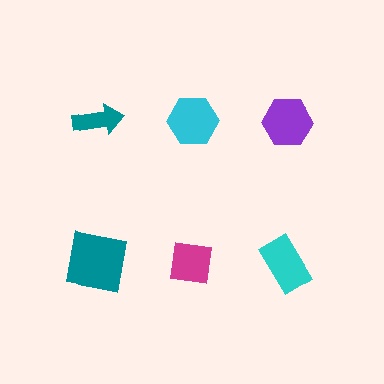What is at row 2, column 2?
A magenta square.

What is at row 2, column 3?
A cyan rectangle.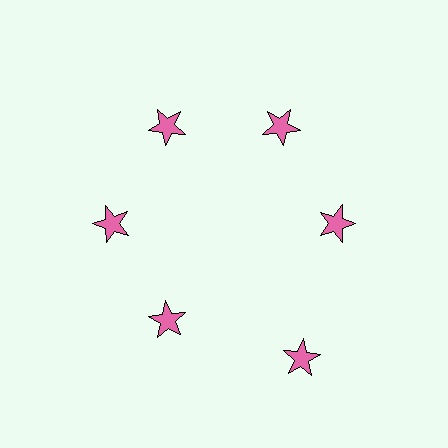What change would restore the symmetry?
The symmetry would be restored by moving it inward, back onto the ring so that all 6 stars sit at equal angles and equal distance from the center.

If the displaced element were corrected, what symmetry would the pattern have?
It would have 6-fold rotational symmetry — the pattern would map onto itself every 60 degrees.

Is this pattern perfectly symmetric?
No. The 6 pink stars are arranged in a ring, but one element near the 5 o'clock position is pushed outward from the center, breaking the 6-fold rotational symmetry.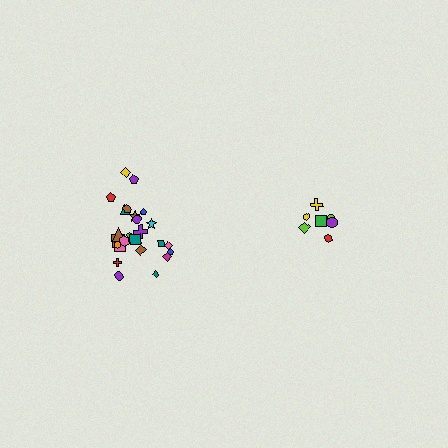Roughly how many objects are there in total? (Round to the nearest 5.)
Roughly 30 objects in total.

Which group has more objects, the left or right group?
The left group.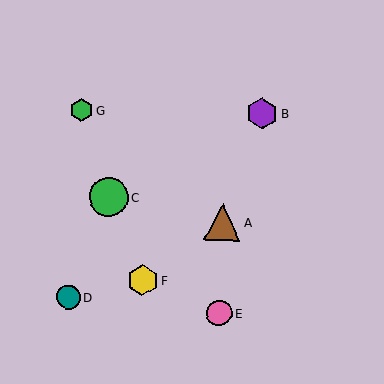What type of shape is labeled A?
Shape A is a brown triangle.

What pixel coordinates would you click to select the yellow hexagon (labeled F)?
Click at (143, 280) to select the yellow hexagon F.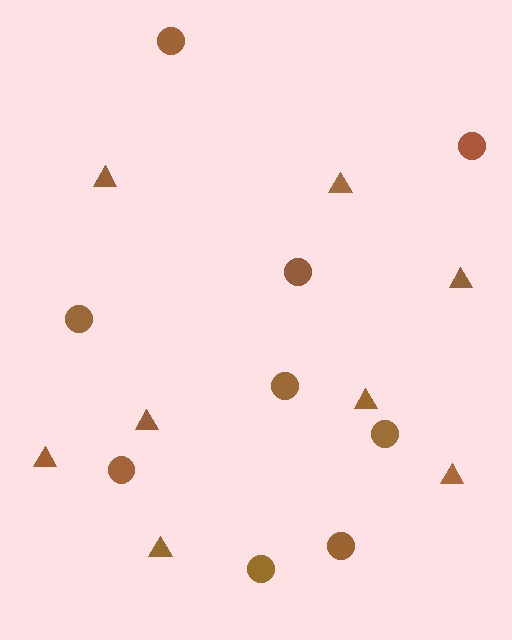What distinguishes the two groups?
There are 2 groups: one group of triangles (8) and one group of circles (9).